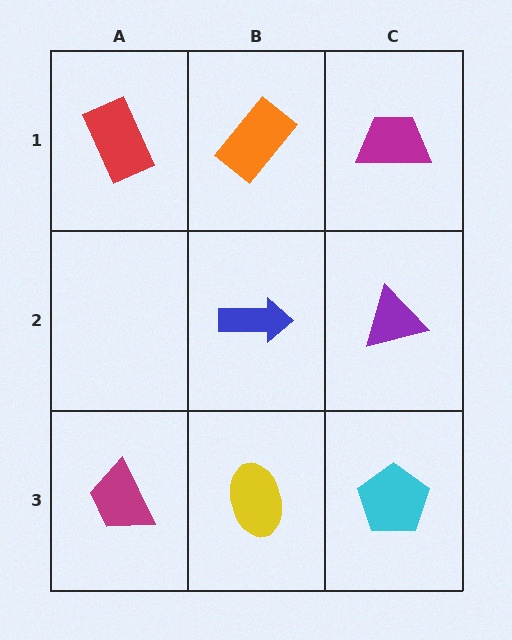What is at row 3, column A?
A magenta trapezoid.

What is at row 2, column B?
A blue arrow.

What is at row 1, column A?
A red rectangle.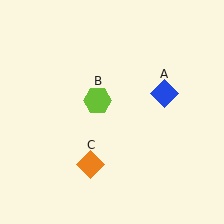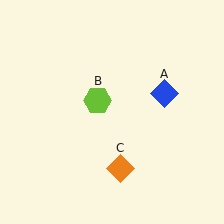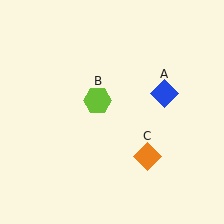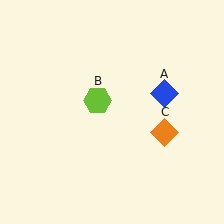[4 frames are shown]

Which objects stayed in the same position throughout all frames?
Blue diamond (object A) and lime hexagon (object B) remained stationary.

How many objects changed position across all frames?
1 object changed position: orange diamond (object C).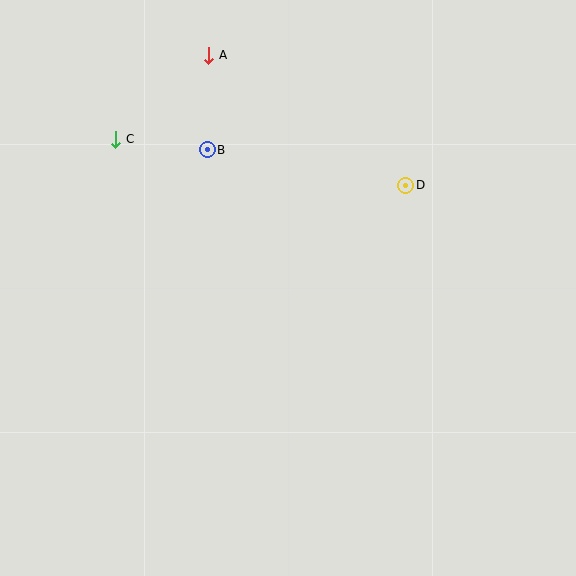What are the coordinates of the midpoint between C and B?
The midpoint between C and B is at (161, 145).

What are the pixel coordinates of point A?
Point A is at (209, 55).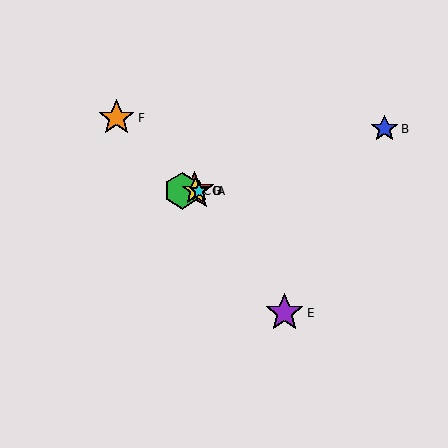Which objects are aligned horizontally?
Objects A, C, D, G are aligned horizontally.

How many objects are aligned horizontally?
4 objects (A, C, D, G) are aligned horizontally.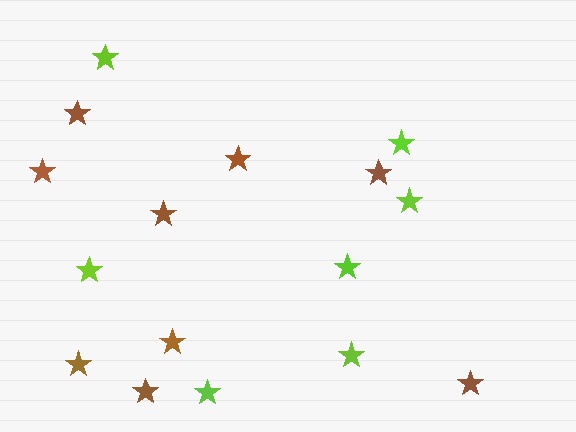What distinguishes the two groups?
There are 2 groups: one group of brown stars (9) and one group of lime stars (7).